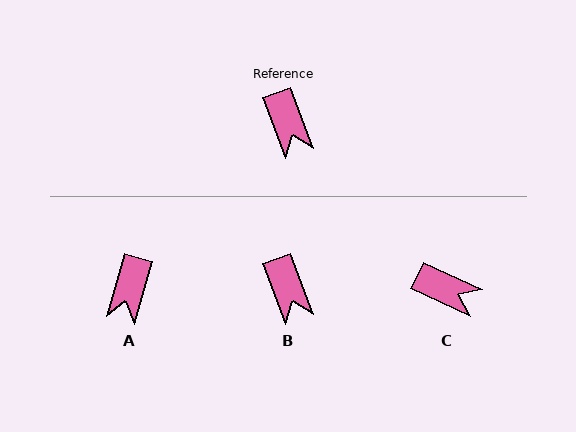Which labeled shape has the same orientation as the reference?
B.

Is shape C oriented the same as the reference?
No, it is off by about 45 degrees.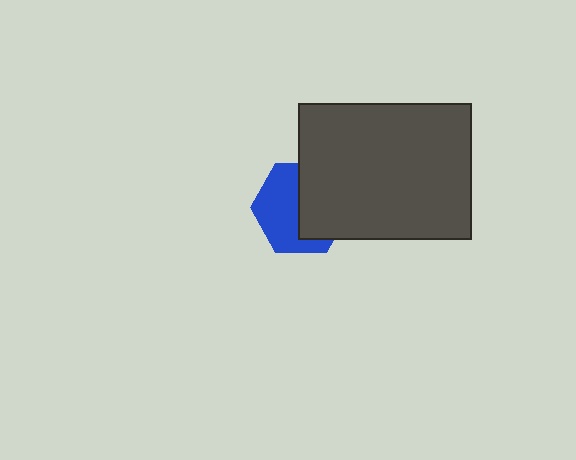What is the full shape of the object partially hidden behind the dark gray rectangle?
The partially hidden object is a blue hexagon.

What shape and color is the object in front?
The object in front is a dark gray rectangle.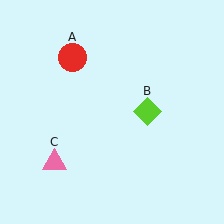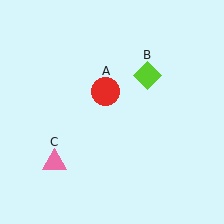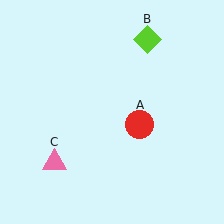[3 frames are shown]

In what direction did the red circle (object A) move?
The red circle (object A) moved down and to the right.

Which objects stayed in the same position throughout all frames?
Pink triangle (object C) remained stationary.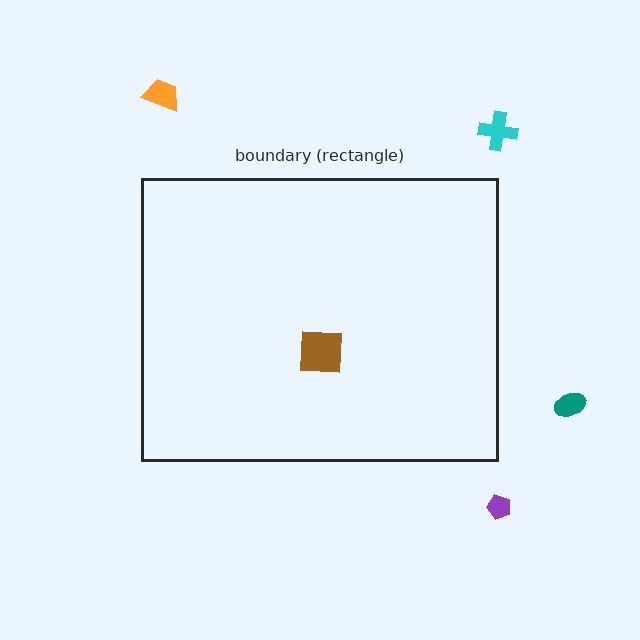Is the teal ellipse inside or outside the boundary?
Outside.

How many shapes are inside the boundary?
1 inside, 4 outside.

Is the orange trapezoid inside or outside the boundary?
Outside.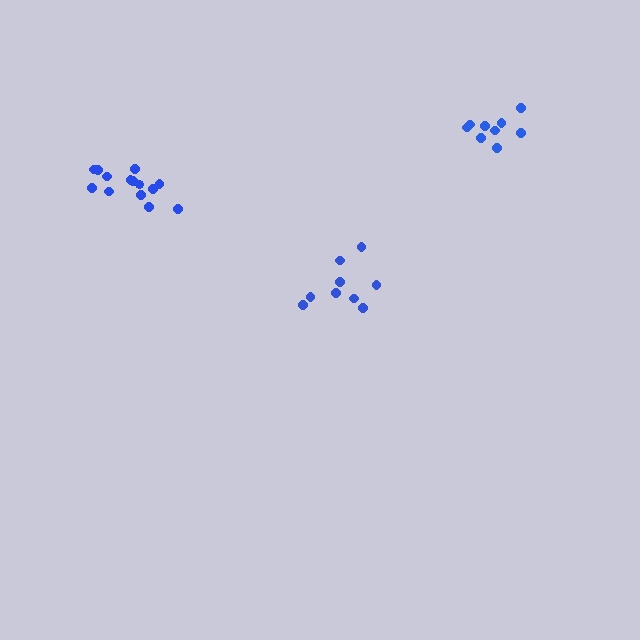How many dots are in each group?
Group 1: 14 dots, Group 2: 9 dots, Group 3: 9 dots (32 total).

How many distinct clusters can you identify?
There are 3 distinct clusters.